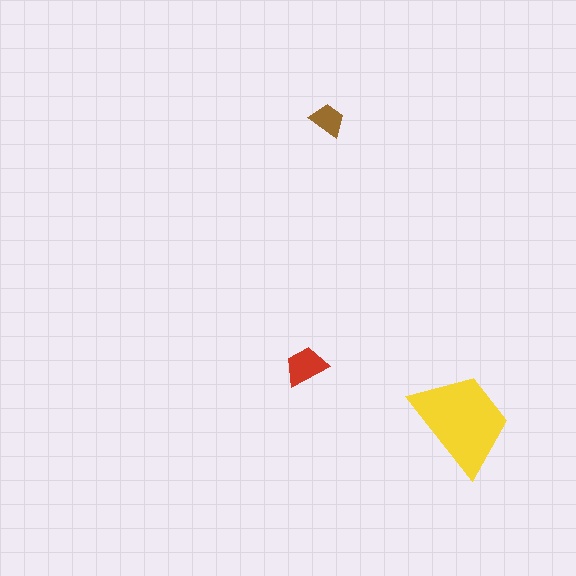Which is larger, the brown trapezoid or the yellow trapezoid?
The yellow one.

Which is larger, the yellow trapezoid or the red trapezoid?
The yellow one.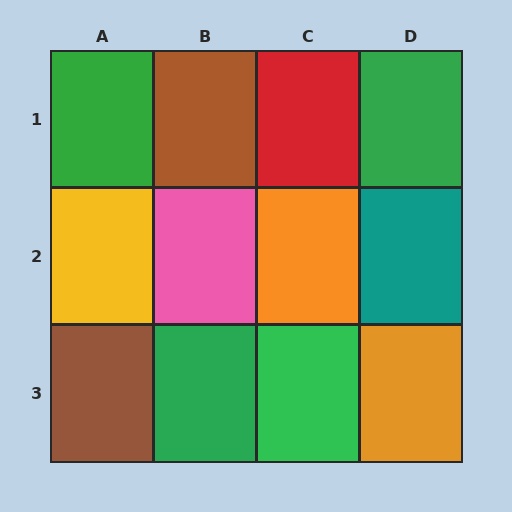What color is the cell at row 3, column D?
Orange.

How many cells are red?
1 cell is red.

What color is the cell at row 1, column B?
Brown.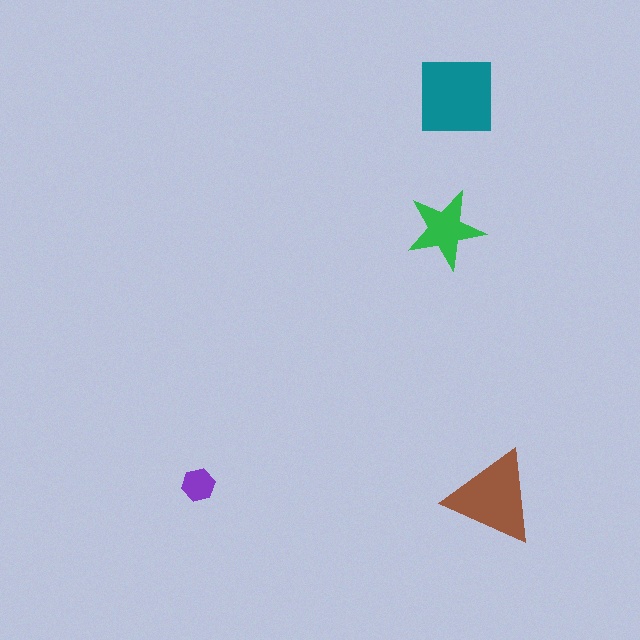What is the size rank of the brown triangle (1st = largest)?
2nd.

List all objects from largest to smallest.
The teal square, the brown triangle, the green star, the purple hexagon.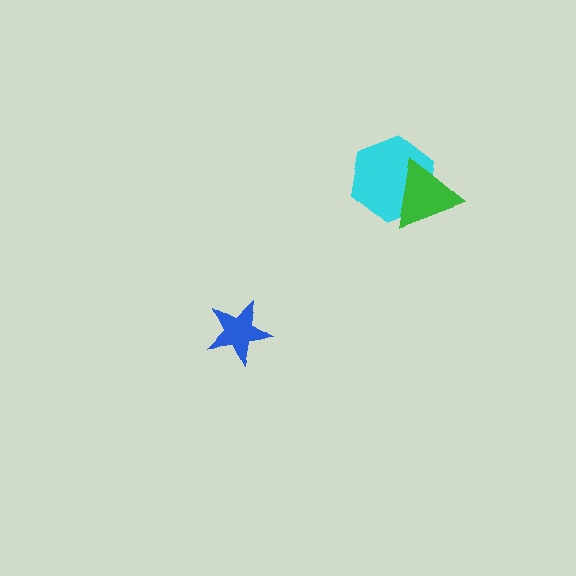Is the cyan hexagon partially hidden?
Yes, it is partially covered by another shape.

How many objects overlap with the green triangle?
1 object overlaps with the green triangle.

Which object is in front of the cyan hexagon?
The green triangle is in front of the cyan hexagon.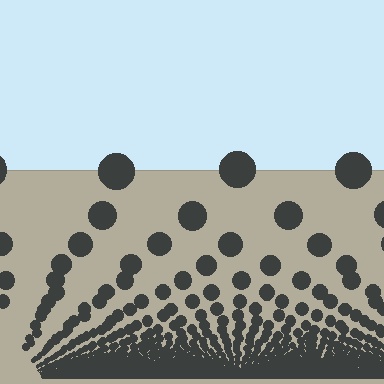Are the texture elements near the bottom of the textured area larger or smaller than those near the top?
Smaller. The gradient is inverted — elements near the bottom are smaller and denser.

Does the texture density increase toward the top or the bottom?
Density increases toward the bottom.